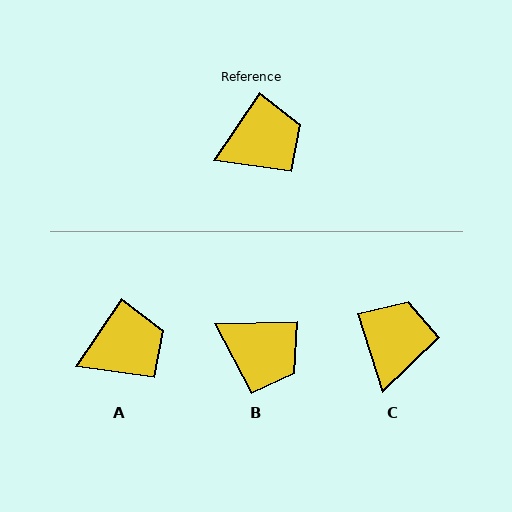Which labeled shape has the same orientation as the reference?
A.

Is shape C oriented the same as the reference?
No, it is off by about 51 degrees.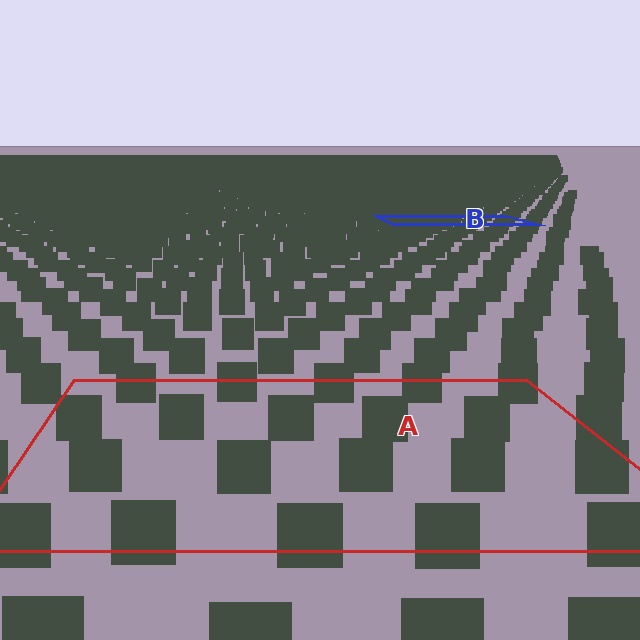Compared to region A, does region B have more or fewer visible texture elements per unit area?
Region B has more texture elements per unit area — they are packed more densely because it is farther away.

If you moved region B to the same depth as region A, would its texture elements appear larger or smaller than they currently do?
They would appear larger. At a closer depth, the same texture elements are projected at a bigger on-screen size.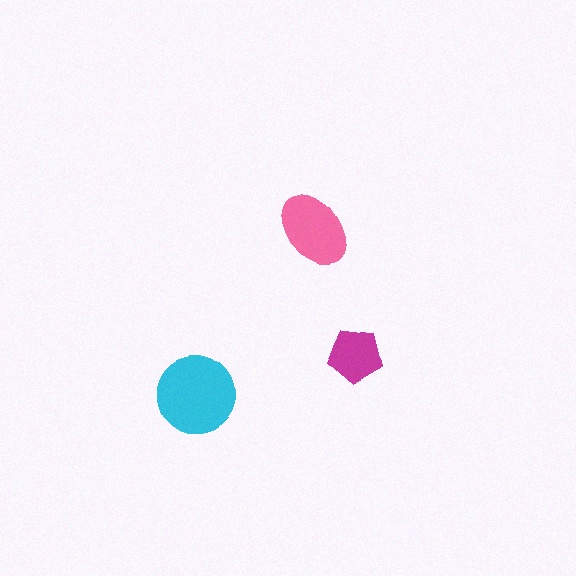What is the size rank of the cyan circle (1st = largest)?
1st.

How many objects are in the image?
There are 3 objects in the image.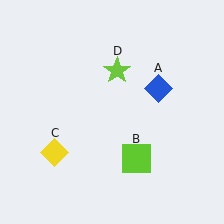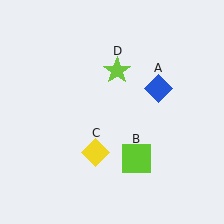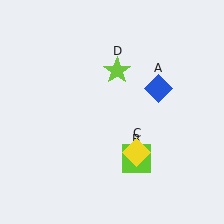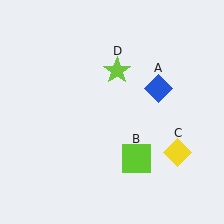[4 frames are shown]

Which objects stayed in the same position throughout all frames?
Blue diamond (object A) and lime square (object B) and lime star (object D) remained stationary.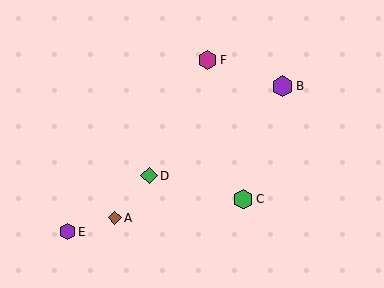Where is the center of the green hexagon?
The center of the green hexagon is at (243, 199).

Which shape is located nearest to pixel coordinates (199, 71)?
The magenta hexagon (labeled F) at (208, 60) is nearest to that location.